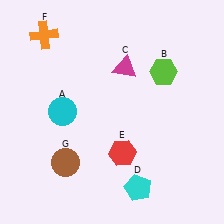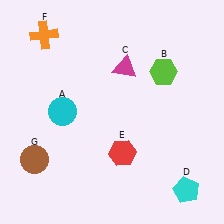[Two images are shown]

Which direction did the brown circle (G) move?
The brown circle (G) moved left.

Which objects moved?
The objects that moved are: the cyan pentagon (D), the brown circle (G).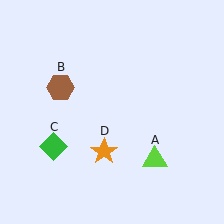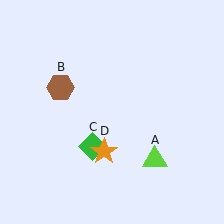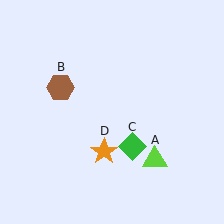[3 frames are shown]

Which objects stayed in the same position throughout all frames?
Lime triangle (object A) and brown hexagon (object B) and orange star (object D) remained stationary.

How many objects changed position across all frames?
1 object changed position: green diamond (object C).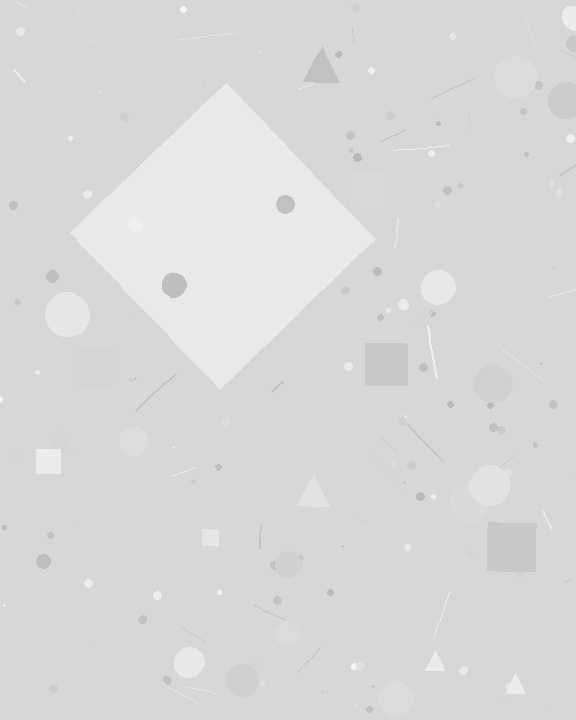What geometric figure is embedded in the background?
A diamond is embedded in the background.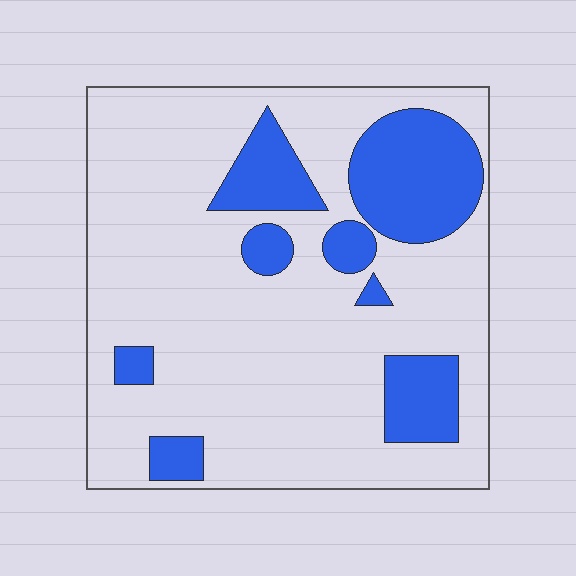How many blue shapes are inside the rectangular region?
8.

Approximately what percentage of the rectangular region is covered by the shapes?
Approximately 25%.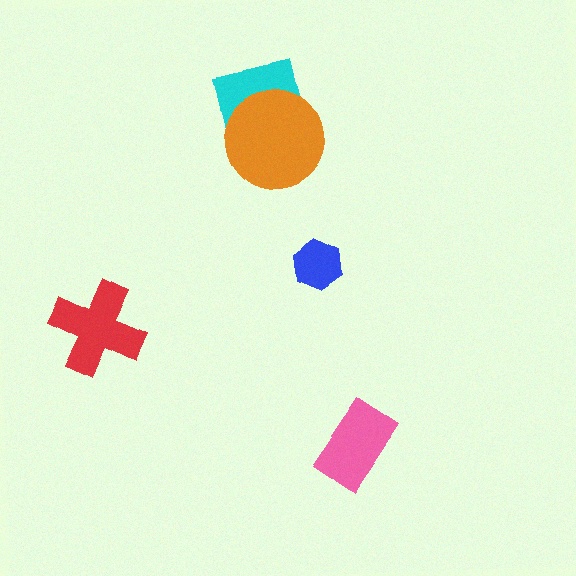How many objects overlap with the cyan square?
1 object overlaps with the cyan square.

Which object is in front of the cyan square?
The orange circle is in front of the cyan square.